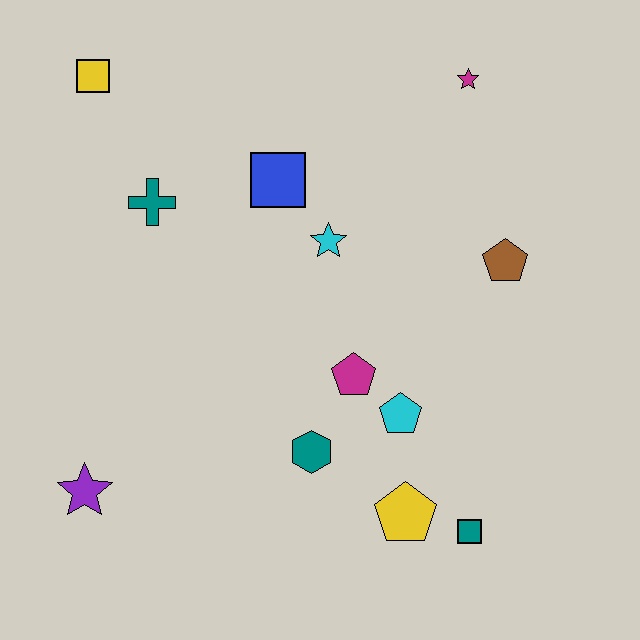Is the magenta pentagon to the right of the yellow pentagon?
No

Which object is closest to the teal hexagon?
The magenta pentagon is closest to the teal hexagon.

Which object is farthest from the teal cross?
The teal square is farthest from the teal cross.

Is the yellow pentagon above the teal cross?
No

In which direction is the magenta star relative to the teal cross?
The magenta star is to the right of the teal cross.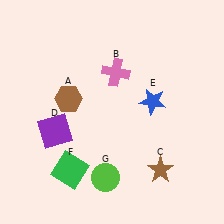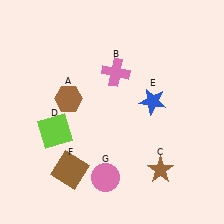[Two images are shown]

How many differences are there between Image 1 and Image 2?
There are 3 differences between the two images.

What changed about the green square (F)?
In Image 1, F is green. In Image 2, it changed to brown.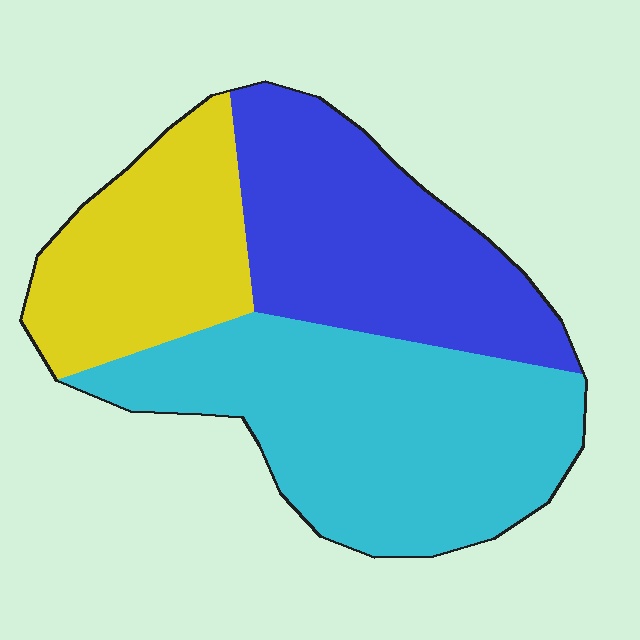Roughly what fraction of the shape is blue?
Blue takes up between a sixth and a third of the shape.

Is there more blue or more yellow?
Blue.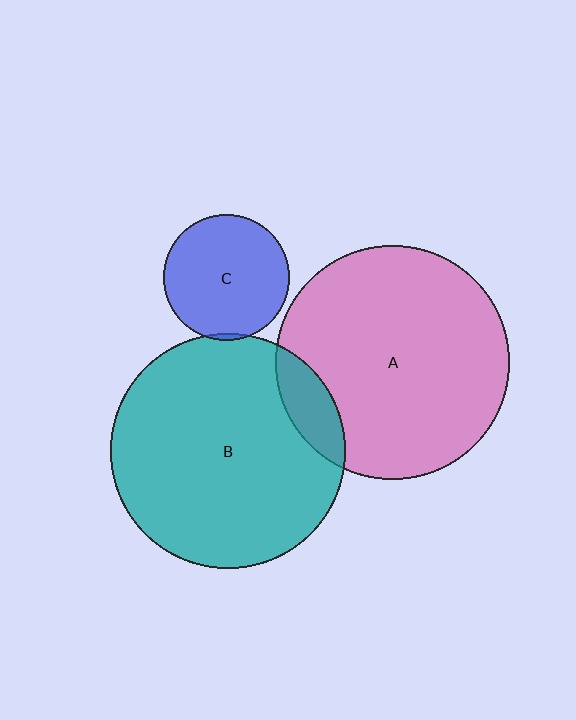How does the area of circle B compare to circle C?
Approximately 3.5 times.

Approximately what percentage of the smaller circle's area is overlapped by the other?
Approximately 5%.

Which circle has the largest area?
Circle B (teal).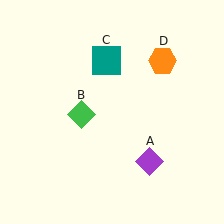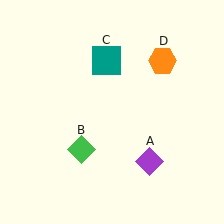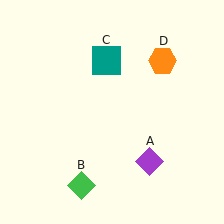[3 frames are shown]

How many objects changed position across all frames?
1 object changed position: green diamond (object B).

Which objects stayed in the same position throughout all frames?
Purple diamond (object A) and teal square (object C) and orange hexagon (object D) remained stationary.